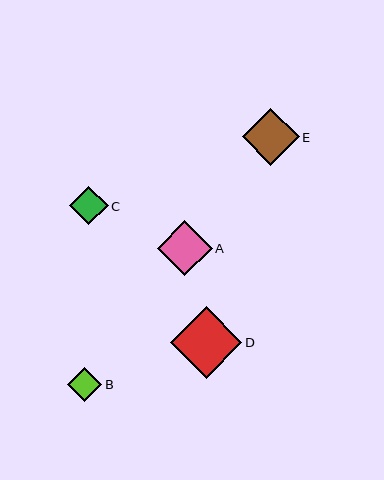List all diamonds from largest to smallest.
From largest to smallest: D, E, A, C, B.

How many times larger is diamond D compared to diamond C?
Diamond D is approximately 1.8 times the size of diamond C.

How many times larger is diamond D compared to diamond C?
Diamond D is approximately 1.8 times the size of diamond C.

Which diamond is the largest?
Diamond D is the largest with a size of approximately 71 pixels.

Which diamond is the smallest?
Diamond B is the smallest with a size of approximately 34 pixels.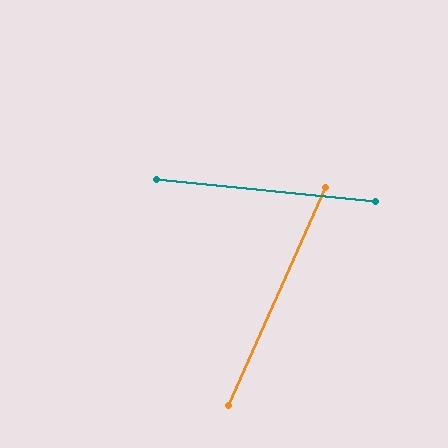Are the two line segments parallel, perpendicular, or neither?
Neither parallel nor perpendicular — they differ by about 72°.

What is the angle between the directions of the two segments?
Approximately 72 degrees.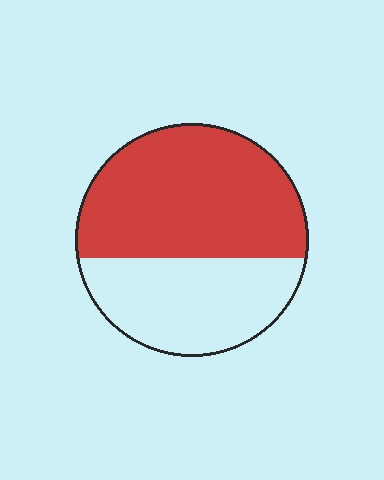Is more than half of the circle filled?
Yes.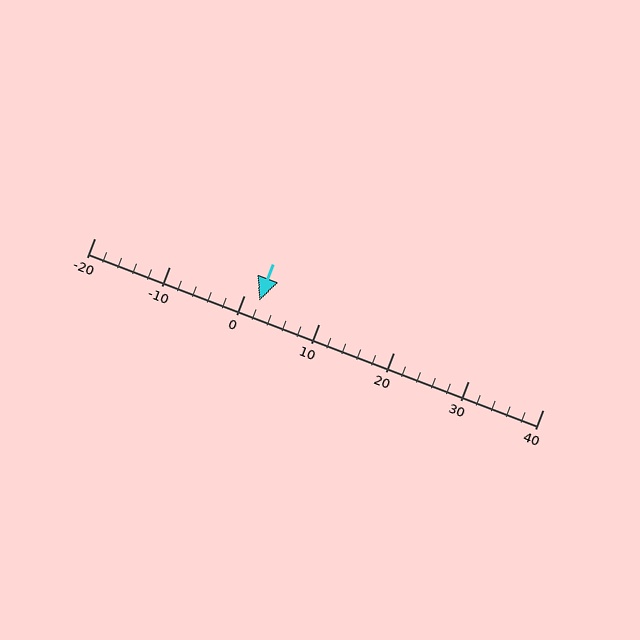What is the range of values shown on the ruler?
The ruler shows values from -20 to 40.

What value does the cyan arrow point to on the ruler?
The cyan arrow points to approximately 2.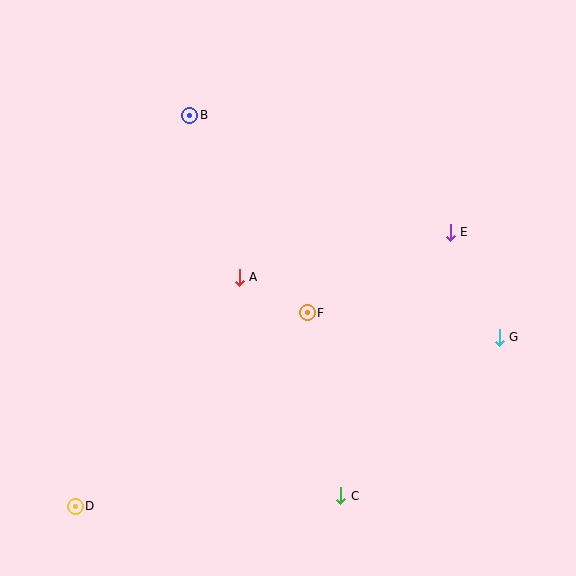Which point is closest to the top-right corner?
Point E is closest to the top-right corner.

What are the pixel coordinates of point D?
Point D is at (75, 506).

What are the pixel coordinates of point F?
Point F is at (307, 313).